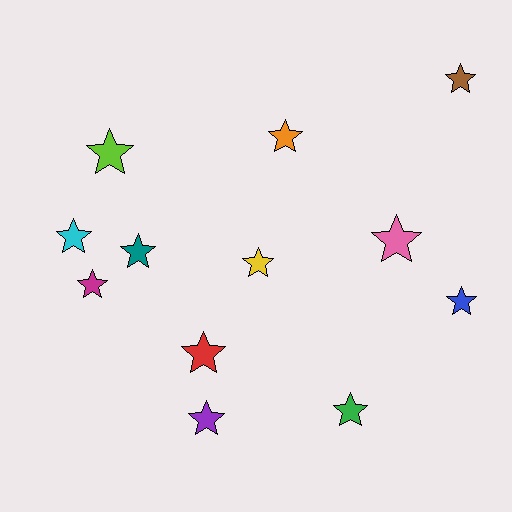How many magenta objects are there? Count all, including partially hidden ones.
There is 1 magenta object.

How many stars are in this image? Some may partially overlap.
There are 12 stars.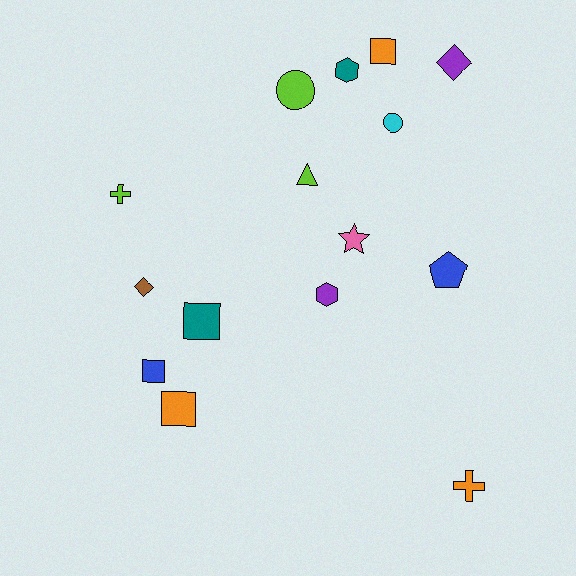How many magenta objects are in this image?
There are no magenta objects.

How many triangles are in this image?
There is 1 triangle.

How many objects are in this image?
There are 15 objects.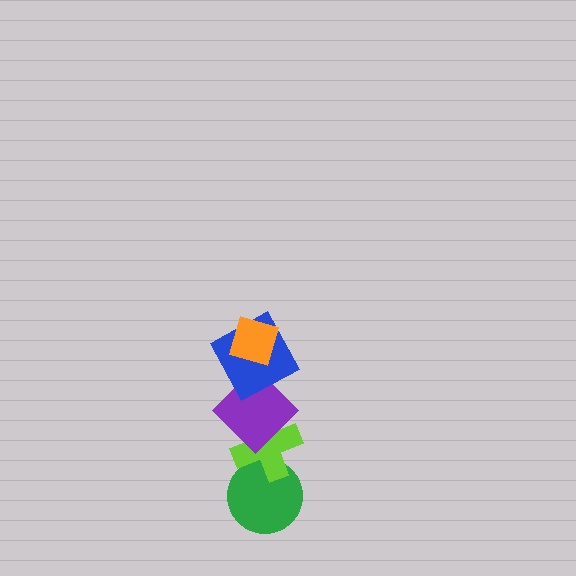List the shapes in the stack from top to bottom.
From top to bottom: the orange diamond, the blue square, the purple diamond, the lime cross, the green circle.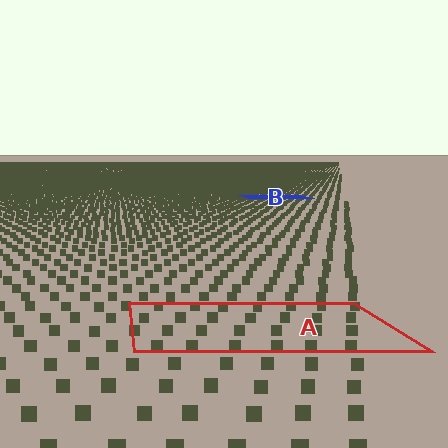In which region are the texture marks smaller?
The texture marks are smaller in region B, because it is farther away.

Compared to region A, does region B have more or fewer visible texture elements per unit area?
Region B has more texture elements per unit area — they are packed more densely because it is farther away.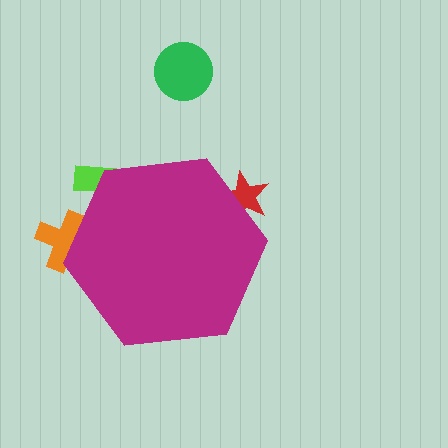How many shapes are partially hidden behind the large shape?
3 shapes are partially hidden.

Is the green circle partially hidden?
No, the green circle is fully visible.